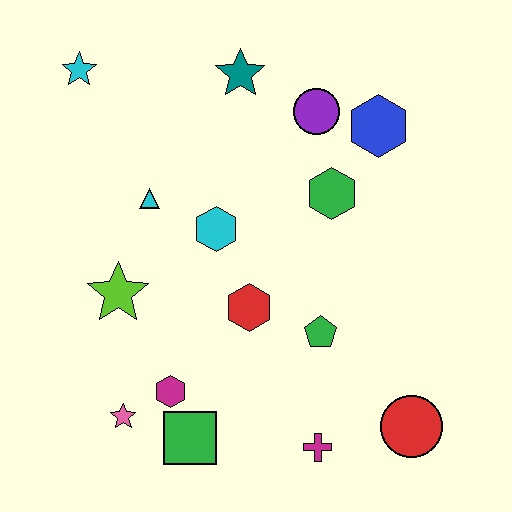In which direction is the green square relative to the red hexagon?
The green square is below the red hexagon.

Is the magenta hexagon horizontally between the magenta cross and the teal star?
No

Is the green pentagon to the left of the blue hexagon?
Yes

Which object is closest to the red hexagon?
The green pentagon is closest to the red hexagon.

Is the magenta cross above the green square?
No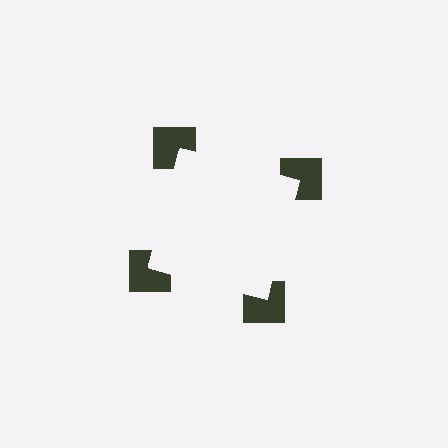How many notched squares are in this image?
There are 4 — one at each vertex of the illusory square.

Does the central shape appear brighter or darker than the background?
It typically appears slightly brighter than the background, even though no actual brightness change is drawn.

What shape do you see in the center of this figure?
An illusory square — its edges are inferred from the aligned wedge cuts in the notched squares, not physically drawn.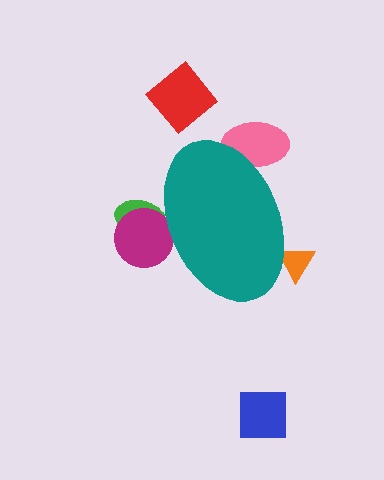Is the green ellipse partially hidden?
Yes, the green ellipse is partially hidden behind the teal ellipse.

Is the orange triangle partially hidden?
Yes, the orange triangle is partially hidden behind the teal ellipse.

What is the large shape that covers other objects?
A teal ellipse.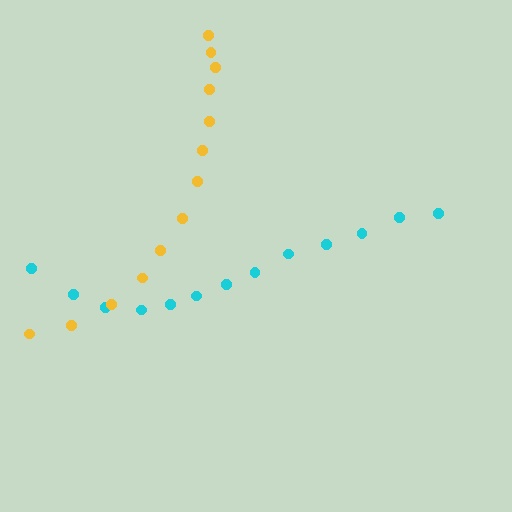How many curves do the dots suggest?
There are 2 distinct paths.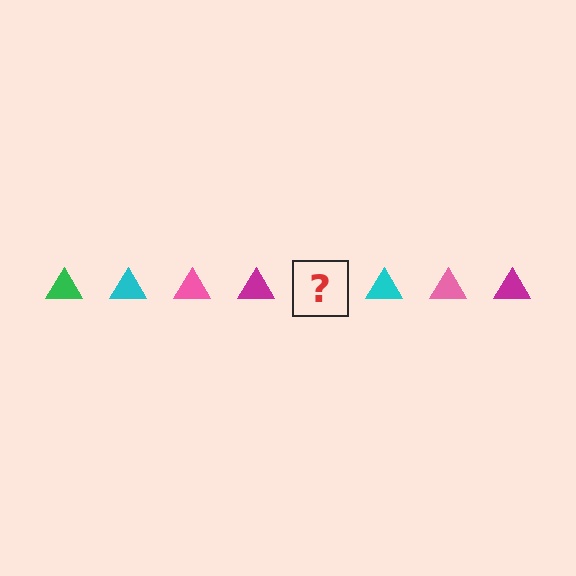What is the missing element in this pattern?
The missing element is a green triangle.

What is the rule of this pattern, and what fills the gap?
The rule is that the pattern cycles through green, cyan, pink, magenta triangles. The gap should be filled with a green triangle.